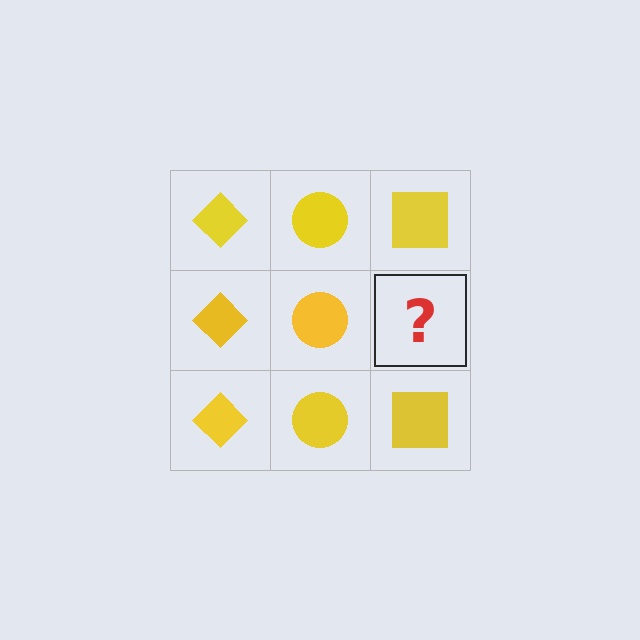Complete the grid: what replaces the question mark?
The question mark should be replaced with a yellow square.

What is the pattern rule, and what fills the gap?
The rule is that each column has a consistent shape. The gap should be filled with a yellow square.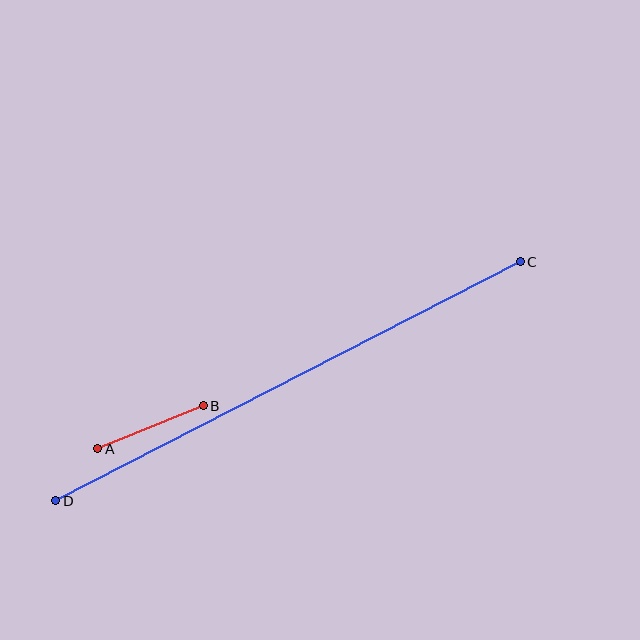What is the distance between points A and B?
The distance is approximately 114 pixels.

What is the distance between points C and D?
The distance is approximately 523 pixels.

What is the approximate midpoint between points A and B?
The midpoint is at approximately (150, 427) pixels.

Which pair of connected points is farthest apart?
Points C and D are farthest apart.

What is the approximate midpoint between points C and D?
The midpoint is at approximately (288, 381) pixels.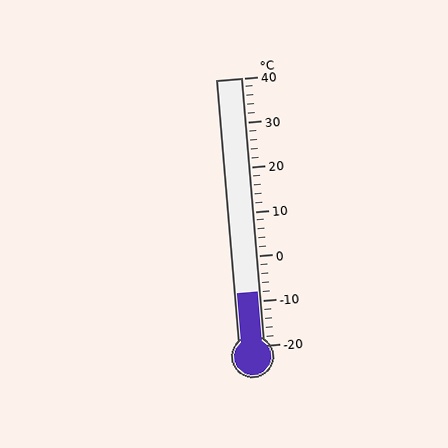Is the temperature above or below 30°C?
The temperature is below 30°C.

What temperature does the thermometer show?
The thermometer shows approximately -8°C.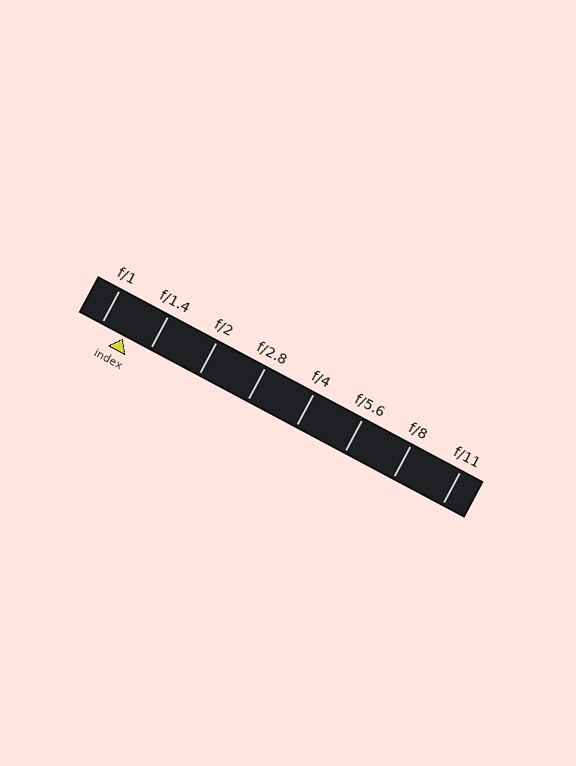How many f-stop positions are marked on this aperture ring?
There are 8 f-stop positions marked.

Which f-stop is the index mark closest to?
The index mark is closest to f/1.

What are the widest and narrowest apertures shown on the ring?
The widest aperture shown is f/1 and the narrowest is f/11.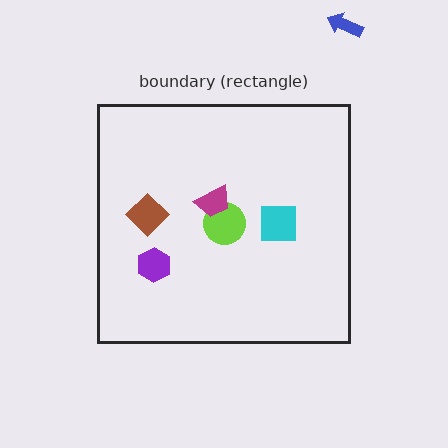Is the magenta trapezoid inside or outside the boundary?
Inside.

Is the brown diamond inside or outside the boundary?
Inside.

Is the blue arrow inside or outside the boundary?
Outside.